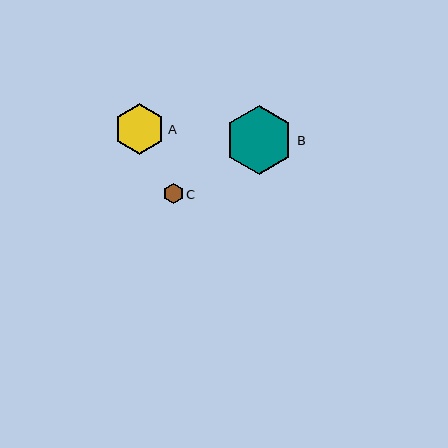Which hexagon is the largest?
Hexagon B is the largest with a size of approximately 69 pixels.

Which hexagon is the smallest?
Hexagon C is the smallest with a size of approximately 20 pixels.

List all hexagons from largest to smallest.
From largest to smallest: B, A, C.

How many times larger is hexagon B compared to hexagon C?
Hexagon B is approximately 3.4 times the size of hexagon C.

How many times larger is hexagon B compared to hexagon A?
Hexagon B is approximately 1.4 times the size of hexagon A.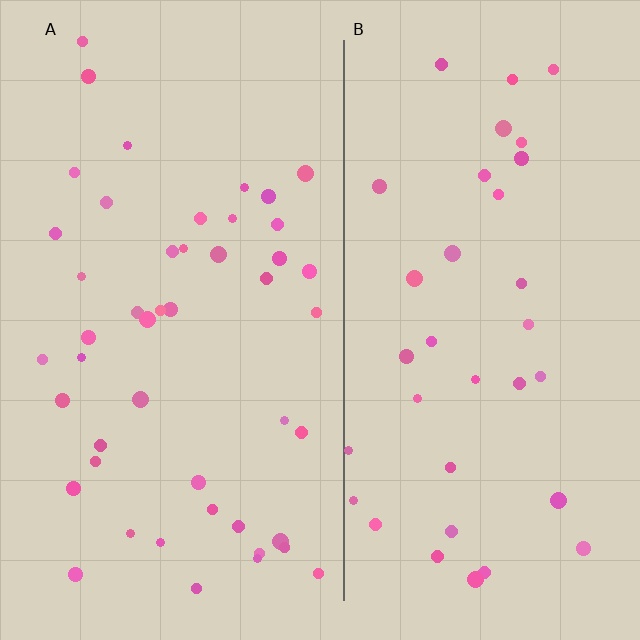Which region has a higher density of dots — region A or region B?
A (the left).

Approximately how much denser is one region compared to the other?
Approximately 1.3× — region A over region B.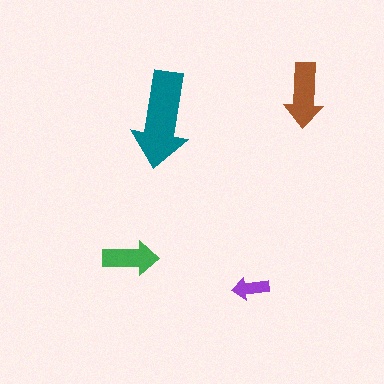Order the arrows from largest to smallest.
the teal one, the brown one, the green one, the purple one.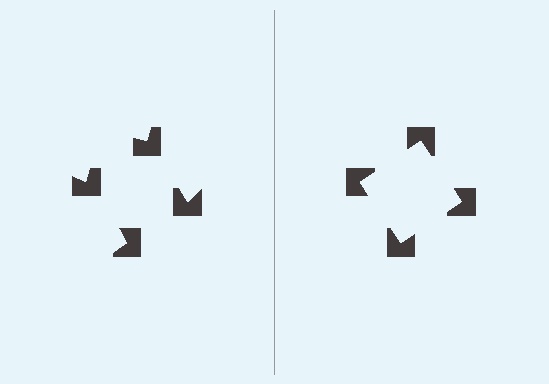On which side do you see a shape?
An illusory square appears on the right side. On the left side the wedge cuts are rotated, so no coherent shape forms.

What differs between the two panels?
The notched squares are positioned identically on both sides; only the wedge orientations differ. On the right they align to a square; on the left they are misaligned.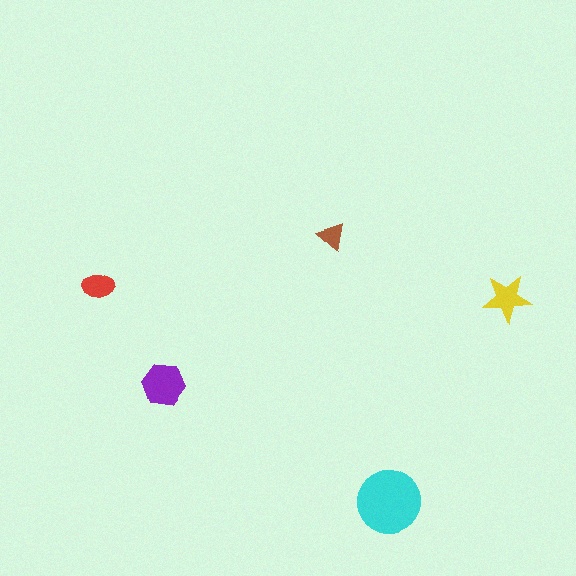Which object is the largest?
The cyan circle.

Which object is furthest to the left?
The red ellipse is leftmost.